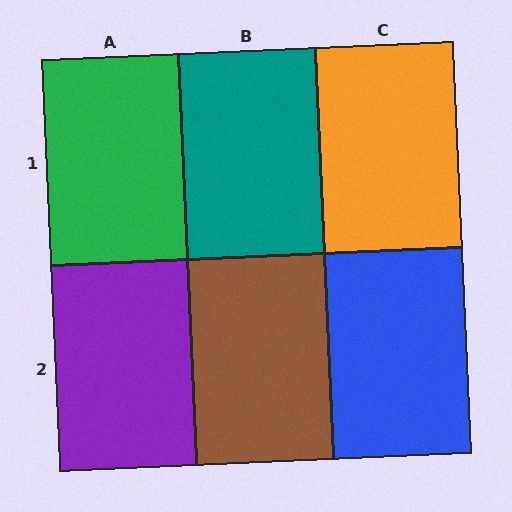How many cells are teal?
1 cell is teal.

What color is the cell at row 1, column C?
Orange.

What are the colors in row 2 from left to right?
Purple, brown, blue.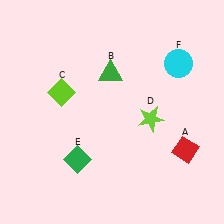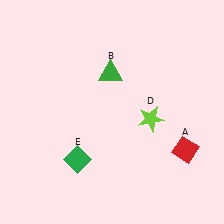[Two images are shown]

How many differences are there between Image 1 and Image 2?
There are 2 differences between the two images.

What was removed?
The cyan circle (F), the lime diamond (C) were removed in Image 2.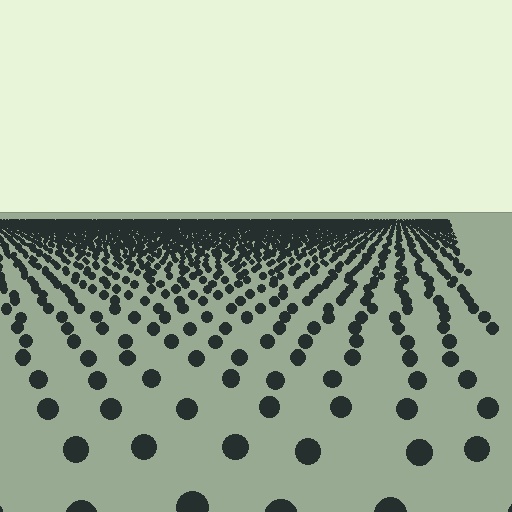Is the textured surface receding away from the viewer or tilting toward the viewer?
The surface is receding away from the viewer. Texture elements get smaller and denser toward the top.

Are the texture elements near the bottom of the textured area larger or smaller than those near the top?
Larger. Near the bottom, elements are closer to the viewer and appear at a bigger on-screen size.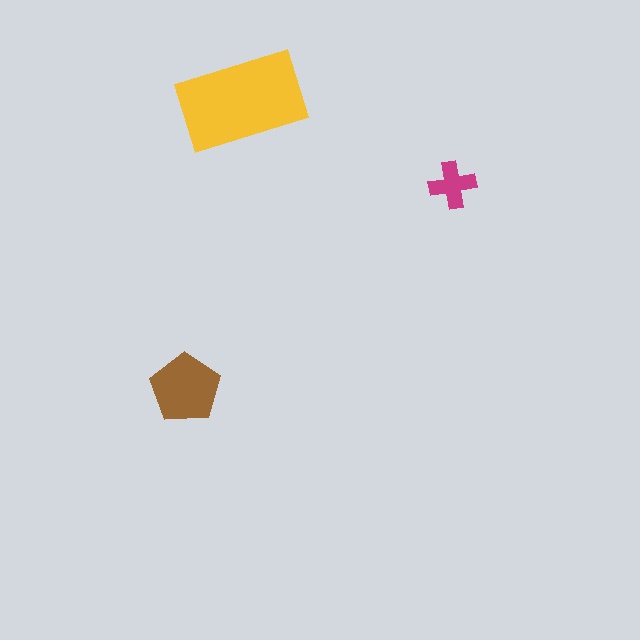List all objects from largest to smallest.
The yellow rectangle, the brown pentagon, the magenta cross.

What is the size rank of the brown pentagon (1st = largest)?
2nd.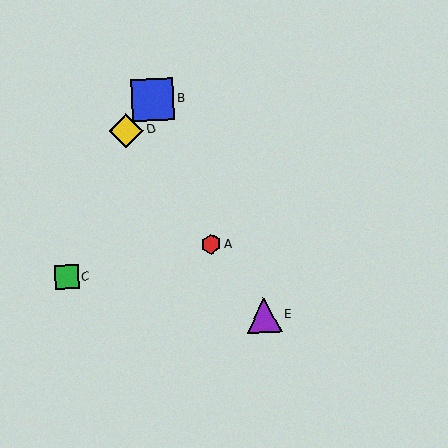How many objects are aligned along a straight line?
3 objects (A, D, E) are aligned along a straight line.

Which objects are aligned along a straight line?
Objects A, D, E are aligned along a straight line.